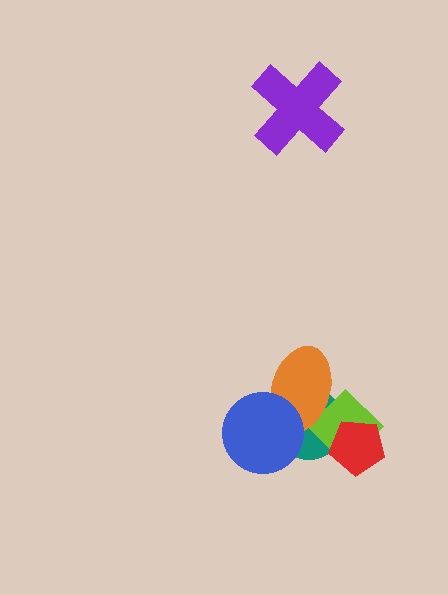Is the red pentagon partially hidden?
No, no other shape covers it.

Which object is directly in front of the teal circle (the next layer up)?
The lime diamond is directly in front of the teal circle.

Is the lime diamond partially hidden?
Yes, it is partially covered by another shape.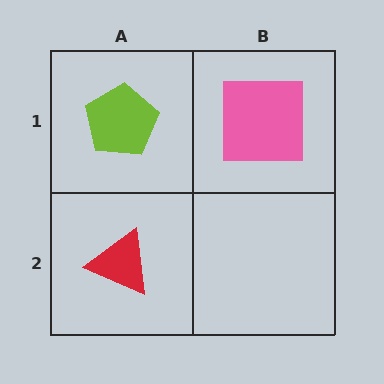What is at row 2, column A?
A red triangle.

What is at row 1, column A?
A lime pentagon.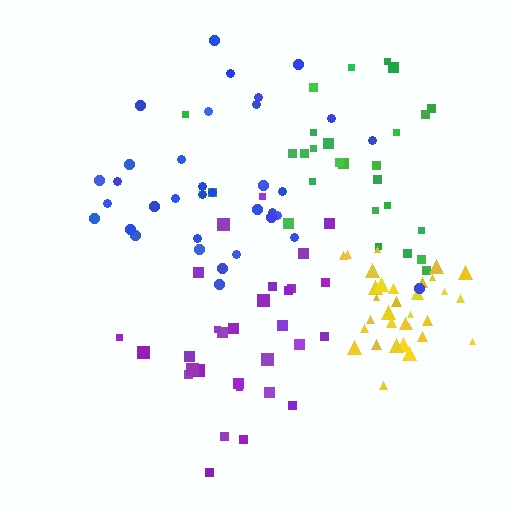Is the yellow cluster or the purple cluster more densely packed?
Yellow.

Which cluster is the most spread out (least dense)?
Green.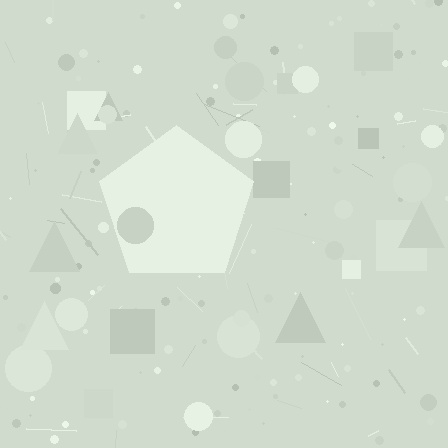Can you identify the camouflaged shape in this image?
The camouflaged shape is a pentagon.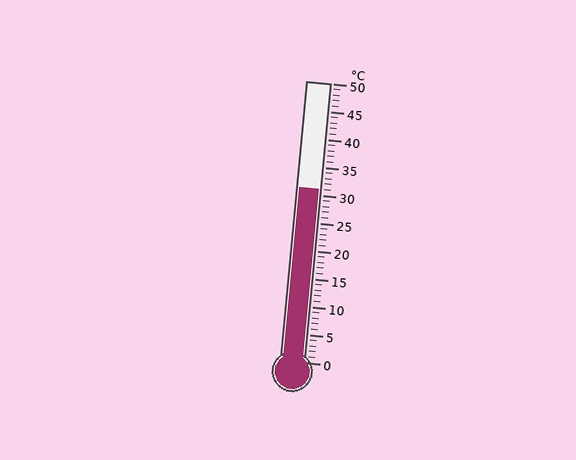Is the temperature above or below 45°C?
The temperature is below 45°C.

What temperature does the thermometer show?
The thermometer shows approximately 31°C.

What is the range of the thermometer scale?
The thermometer scale ranges from 0°C to 50°C.